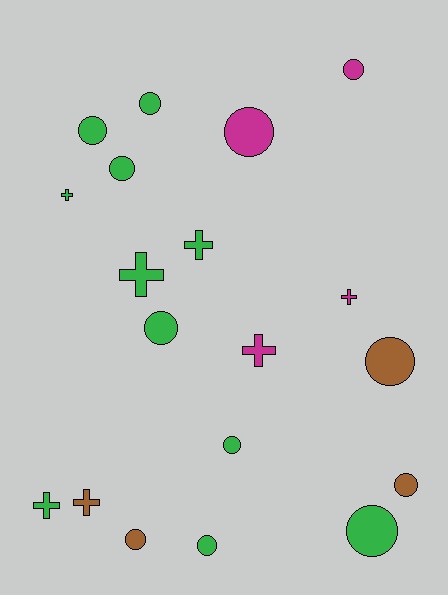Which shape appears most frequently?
Circle, with 12 objects.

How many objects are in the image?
There are 19 objects.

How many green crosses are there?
There are 4 green crosses.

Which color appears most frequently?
Green, with 11 objects.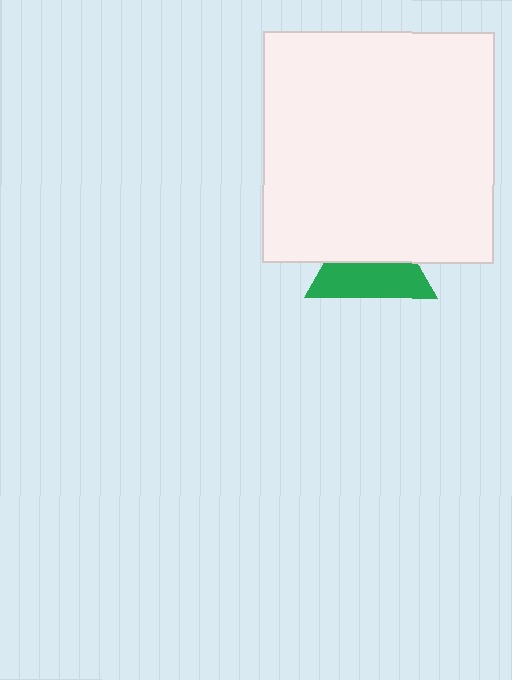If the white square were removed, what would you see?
You would see the complete green triangle.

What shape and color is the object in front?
The object in front is a white square.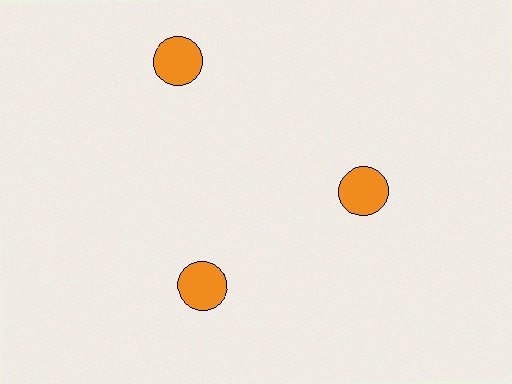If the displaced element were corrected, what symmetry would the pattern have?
It would have 3-fold rotational symmetry — the pattern would map onto itself every 120 degrees.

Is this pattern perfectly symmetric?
No. The 3 orange circles are arranged in a ring, but one element near the 11 o'clock position is pushed outward from the center, breaking the 3-fold rotational symmetry.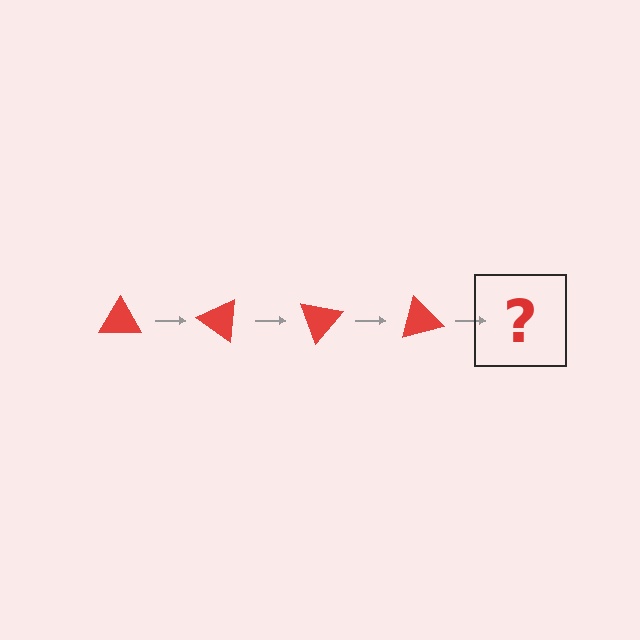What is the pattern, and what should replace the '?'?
The pattern is that the triangle rotates 35 degrees each step. The '?' should be a red triangle rotated 140 degrees.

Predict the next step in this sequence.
The next step is a red triangle rotated 140 degrees.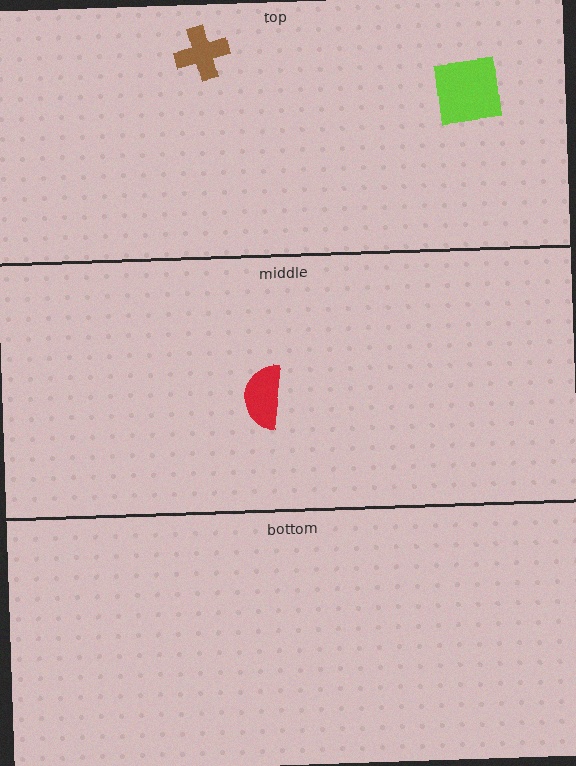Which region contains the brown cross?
The top region.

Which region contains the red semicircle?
The middle region.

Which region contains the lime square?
The top region.